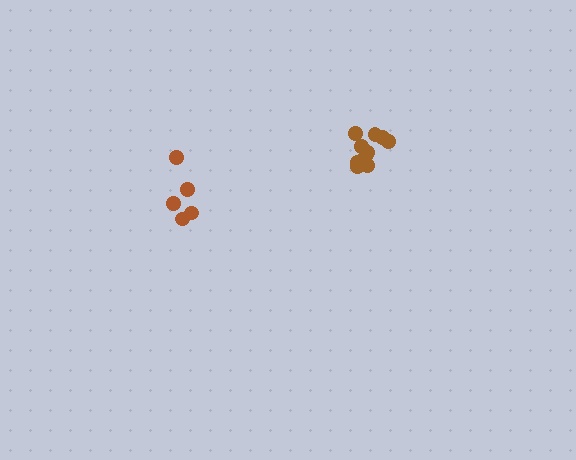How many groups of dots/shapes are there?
There are 2 groups.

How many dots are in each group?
Group 1: 11 dots, Group 2: 6 dots (17 total).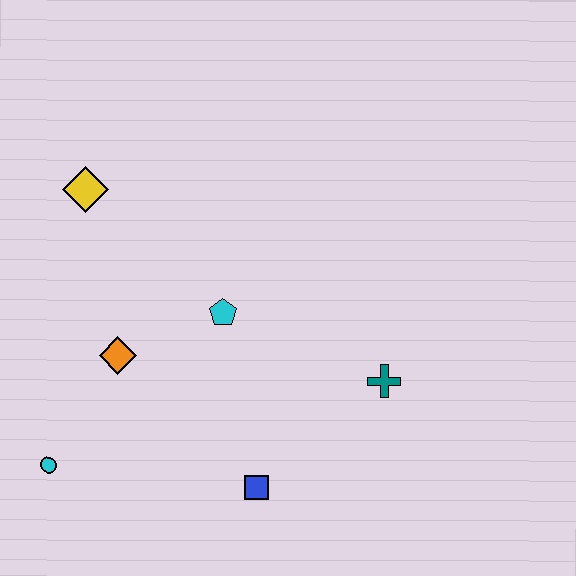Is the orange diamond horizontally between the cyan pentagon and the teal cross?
No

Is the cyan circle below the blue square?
No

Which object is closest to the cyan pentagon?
The orange diamond is closest to the cyan pentagon.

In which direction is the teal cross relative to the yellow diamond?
The teal cross is to the right of the yellow diamond.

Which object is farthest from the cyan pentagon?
The cyan circle is farthest from the cyan pentagon.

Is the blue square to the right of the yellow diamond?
Yes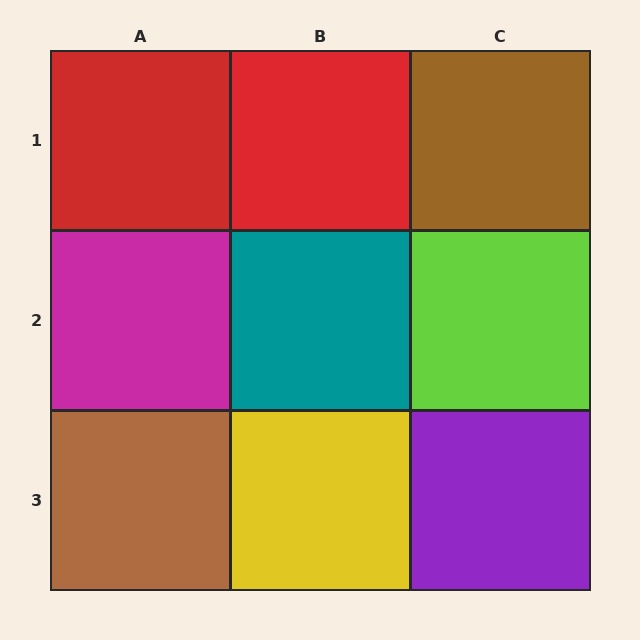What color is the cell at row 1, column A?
Red.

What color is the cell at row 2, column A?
Magenta.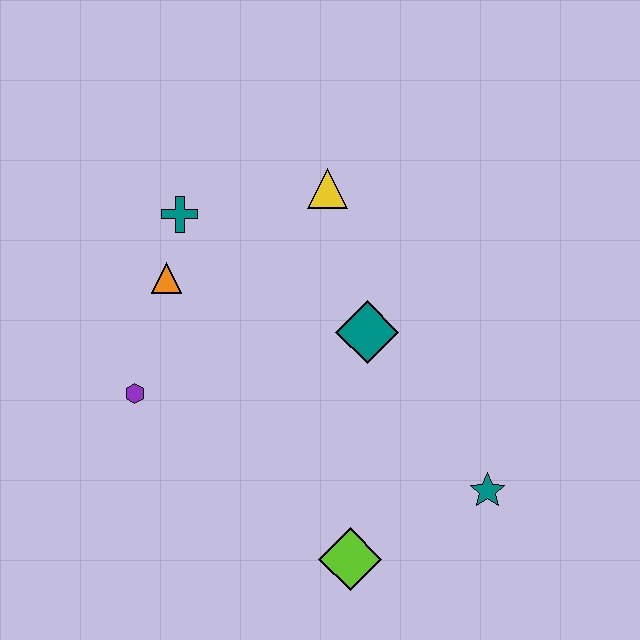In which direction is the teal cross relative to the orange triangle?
The teal cross is above the orange triangle.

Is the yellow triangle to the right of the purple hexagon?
Yes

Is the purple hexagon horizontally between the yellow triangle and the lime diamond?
No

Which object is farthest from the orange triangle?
The teal star is farthest from the orange triangle.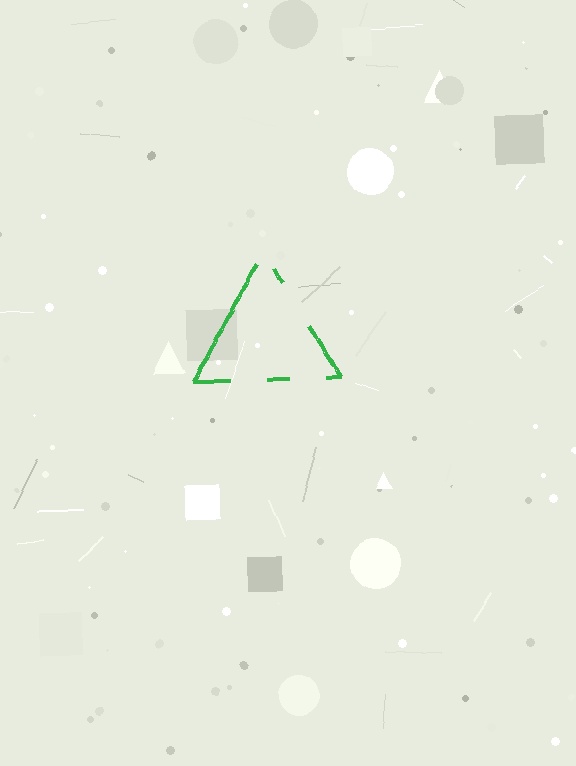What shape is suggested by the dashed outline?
The dashed outline suggests a triangle.